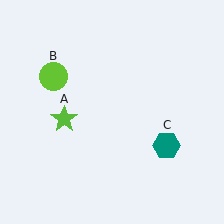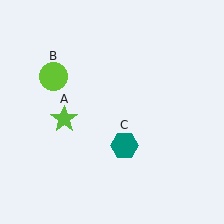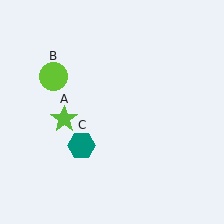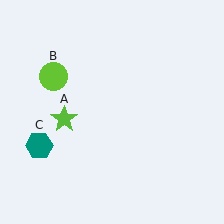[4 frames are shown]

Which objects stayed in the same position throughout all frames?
Lime star (object A) and lime circle (object B) remained stationary.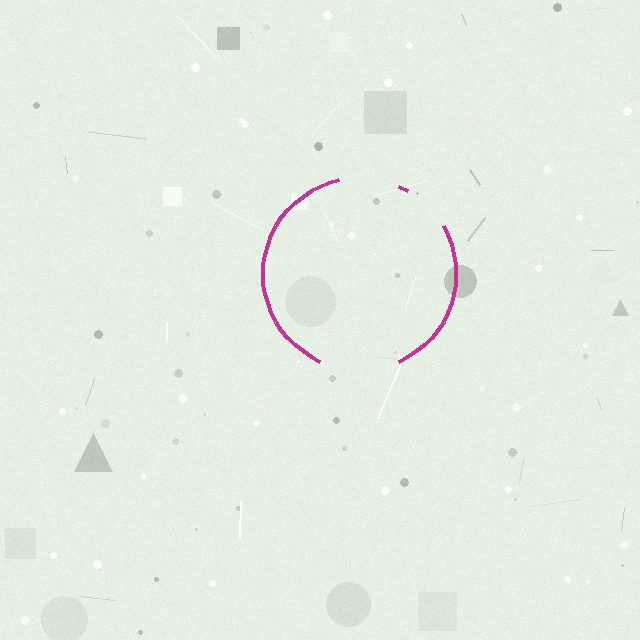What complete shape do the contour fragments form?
The contour fragments form a circle.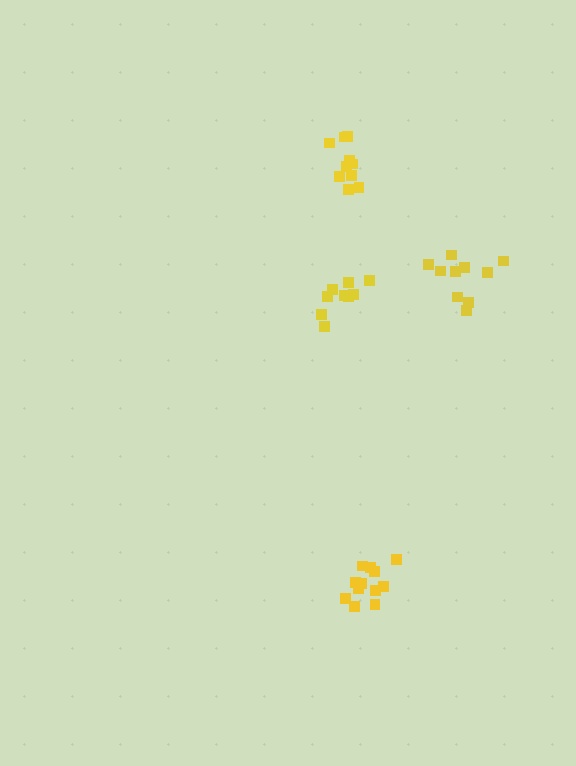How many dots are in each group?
Group 1: 10 dots, Group 2: 12 dots, Group 3: 9 dots, Group 4: 10 dots (41 total).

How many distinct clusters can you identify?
There are 4 distinct clusters.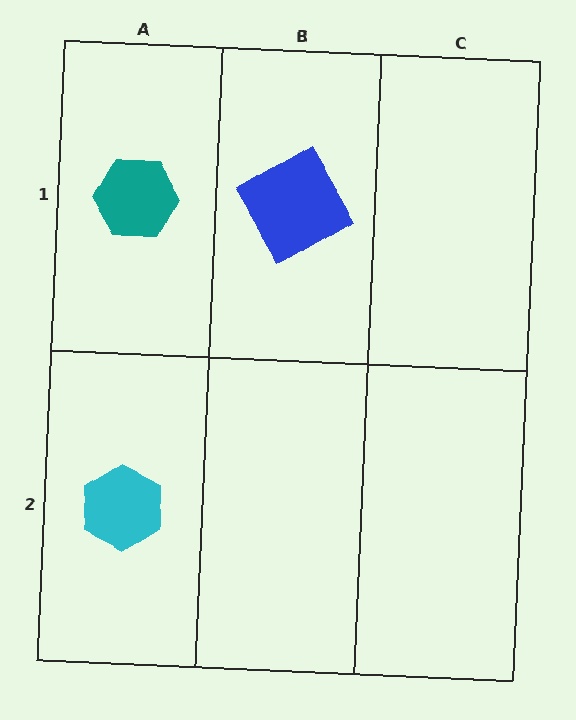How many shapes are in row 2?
1 shape.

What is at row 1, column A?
A teal hexagon.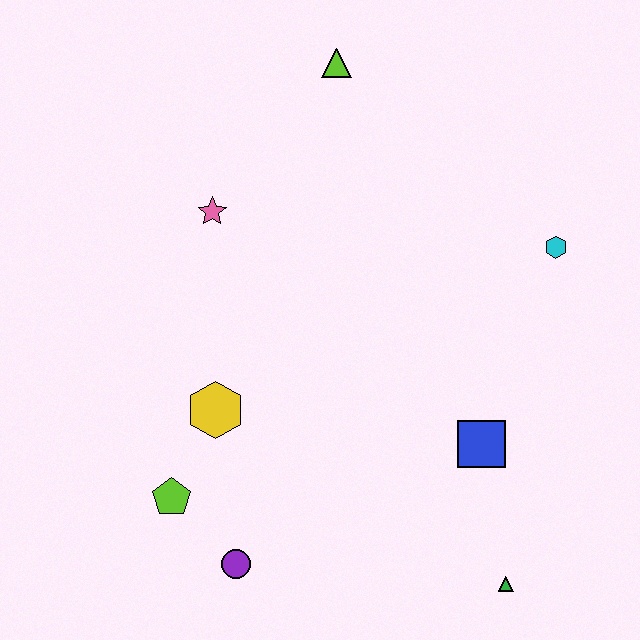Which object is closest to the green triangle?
The blue square is closest to the green triangle.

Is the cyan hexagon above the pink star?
No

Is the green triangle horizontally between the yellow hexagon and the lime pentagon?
No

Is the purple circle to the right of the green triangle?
No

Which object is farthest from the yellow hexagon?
The cyan hexagon is farthest from the yellow hexagon.